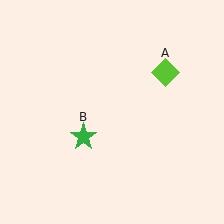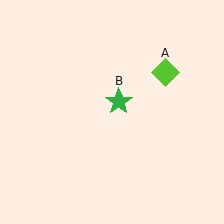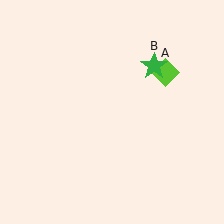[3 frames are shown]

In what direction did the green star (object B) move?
The green star (object B) moved up and to the right.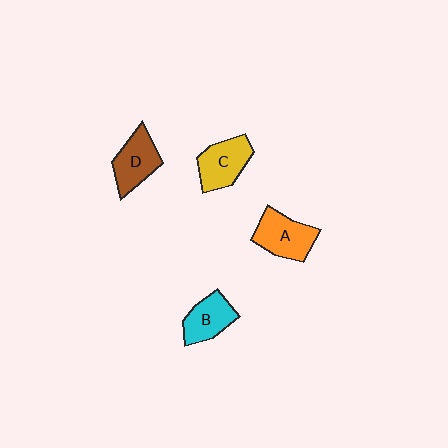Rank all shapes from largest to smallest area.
From largest to smallest: A (orange), C (yellow), D (brown), B (cyan).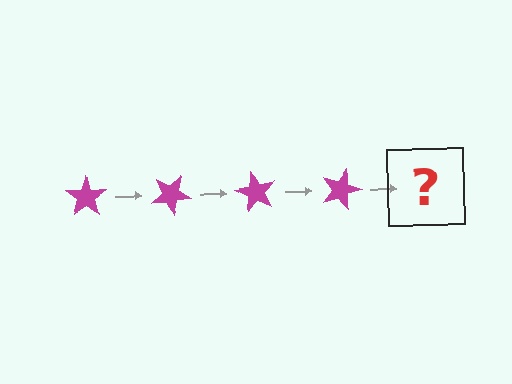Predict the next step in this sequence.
The next step is a magenta star rotated 120 degrees.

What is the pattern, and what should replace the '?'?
The pattern is that the star rotates 30 degrees each step. The '?' should be a magenta star rotated 120 degrees.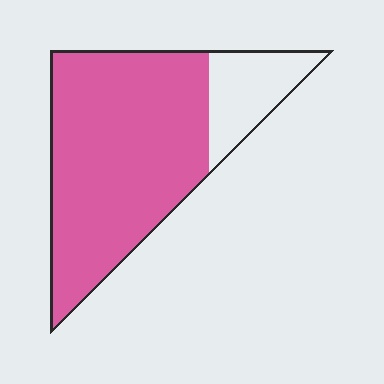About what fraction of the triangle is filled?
About four fifths (4/5).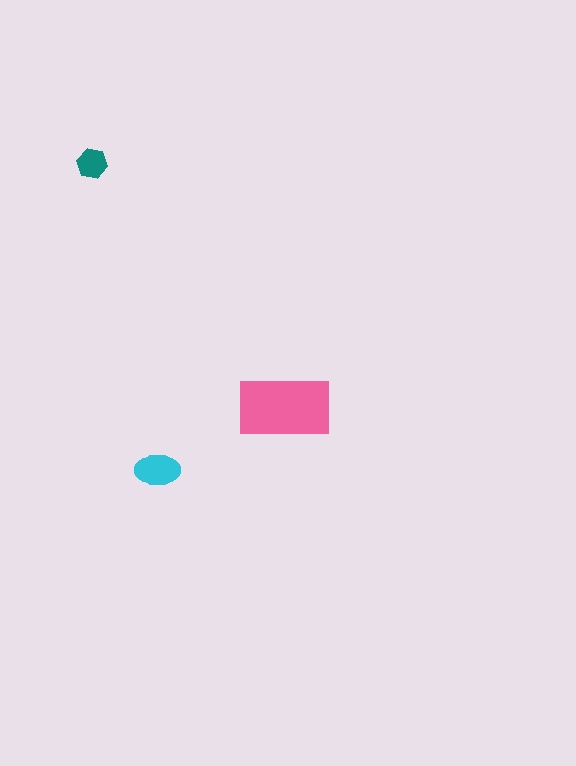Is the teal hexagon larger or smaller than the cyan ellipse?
Smaller.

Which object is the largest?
The pink rectangle.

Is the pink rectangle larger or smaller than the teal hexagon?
Larger.